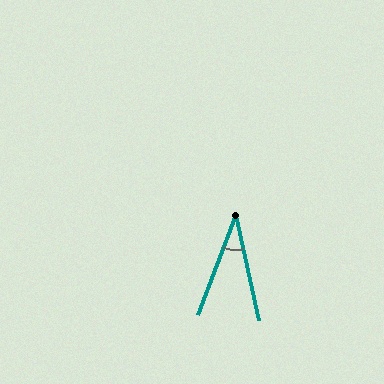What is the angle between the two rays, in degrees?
Approximately 33 degrees.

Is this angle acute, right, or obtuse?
It is acute.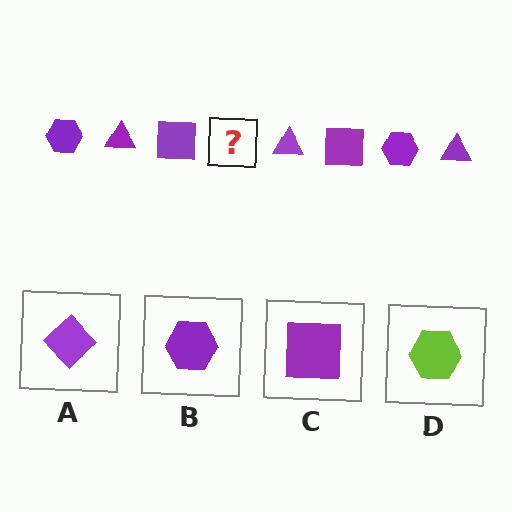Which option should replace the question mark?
Option B.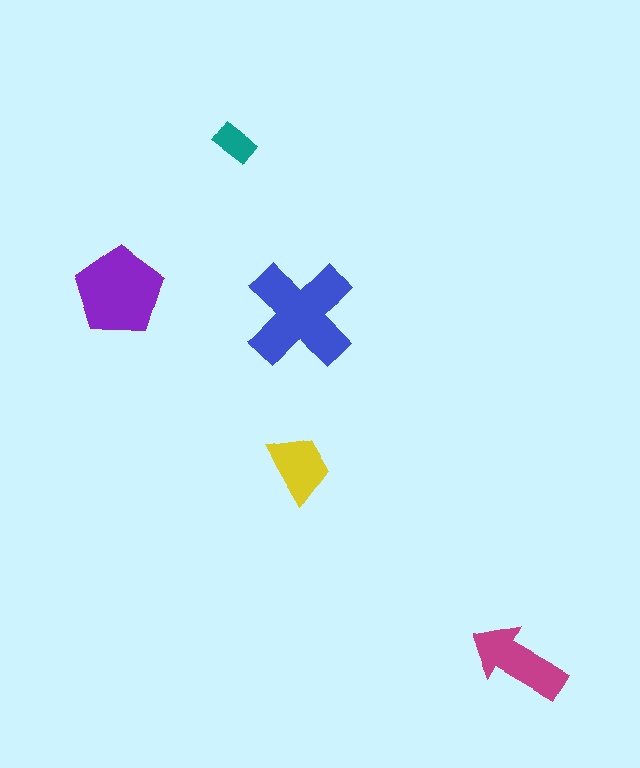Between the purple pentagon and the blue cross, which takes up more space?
The blue cross.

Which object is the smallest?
The teal rectangle.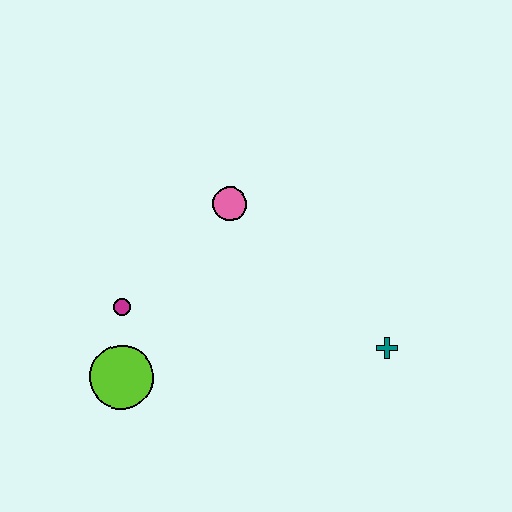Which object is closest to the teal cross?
The pink circle is closest to the teal cross.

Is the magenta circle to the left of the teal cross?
Yes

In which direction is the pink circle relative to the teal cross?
The pink circle is to the left of the teal cross.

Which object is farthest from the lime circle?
The teal cross is farthest from the lime circle.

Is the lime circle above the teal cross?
No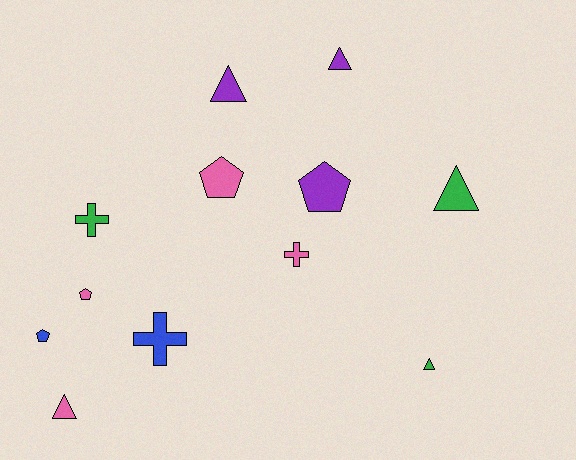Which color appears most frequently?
Pink, with 4 objects.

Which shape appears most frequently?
Triangle, with 5 objects.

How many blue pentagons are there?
There is 1 blue pentagon.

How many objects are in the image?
There are 12 objects.